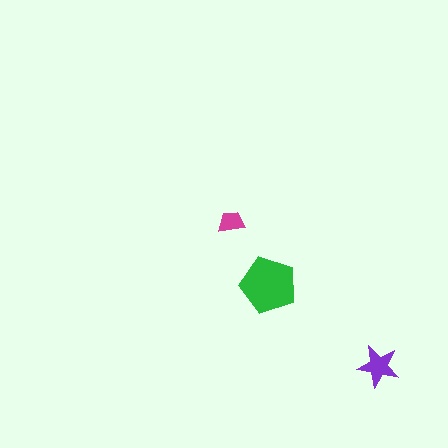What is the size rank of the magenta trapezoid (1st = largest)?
3rd.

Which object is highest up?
The magenta trapezoid is topmost.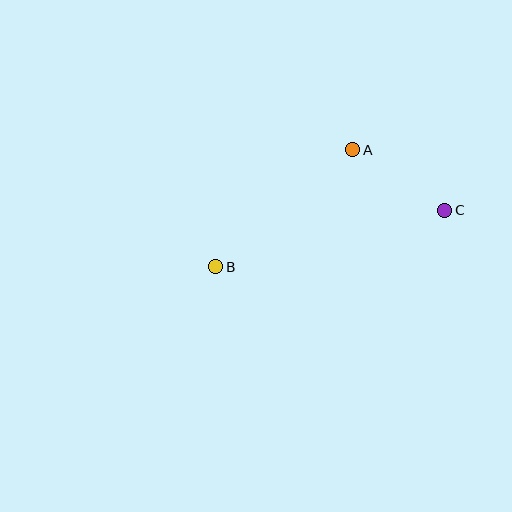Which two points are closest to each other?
Points A and C are closest to each other.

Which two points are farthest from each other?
Points B and C are farthest from each other.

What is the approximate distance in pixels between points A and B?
The distance between A and B is approximately 180 pixels.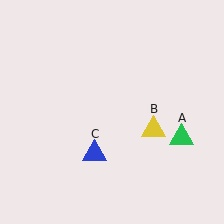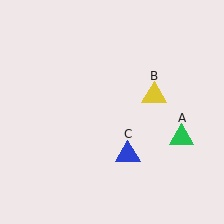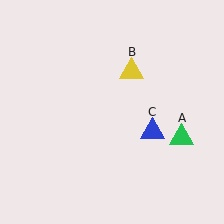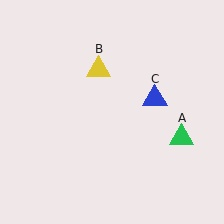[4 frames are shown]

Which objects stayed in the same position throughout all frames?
Green triangle (object A) remained stationary.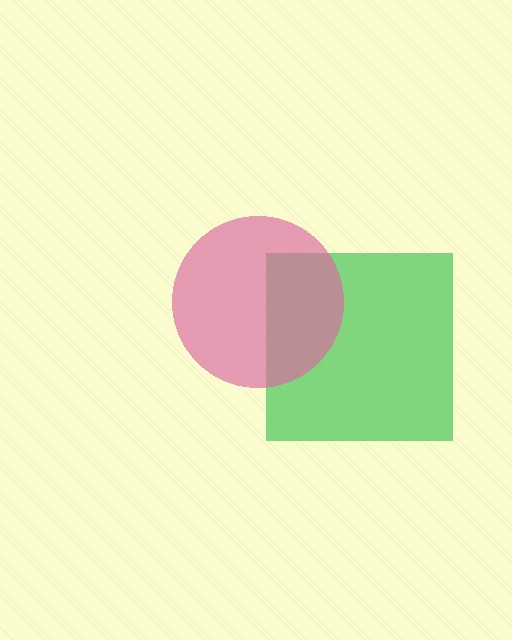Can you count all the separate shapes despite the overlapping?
Yes, there are 2 separate shapes.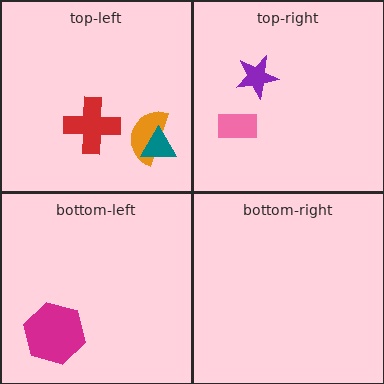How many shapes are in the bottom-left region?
1.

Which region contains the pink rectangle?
The top-right region.